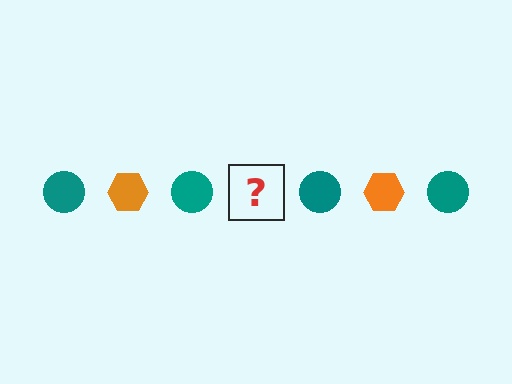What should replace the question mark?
The question mark should be replaced with an orange hexagon.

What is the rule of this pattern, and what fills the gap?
The rule is that the pattern alternates between teal circle and orange hexagon. The gap should be filled with an orange hexagon.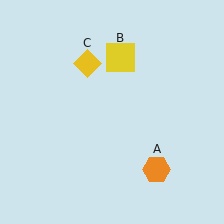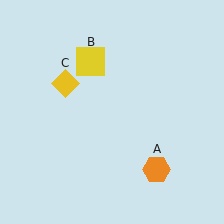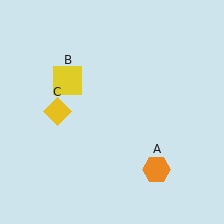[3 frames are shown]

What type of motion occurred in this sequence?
The yellow square (object B), yellow diamond (object C) rotated counterclockwise around the center of the scene.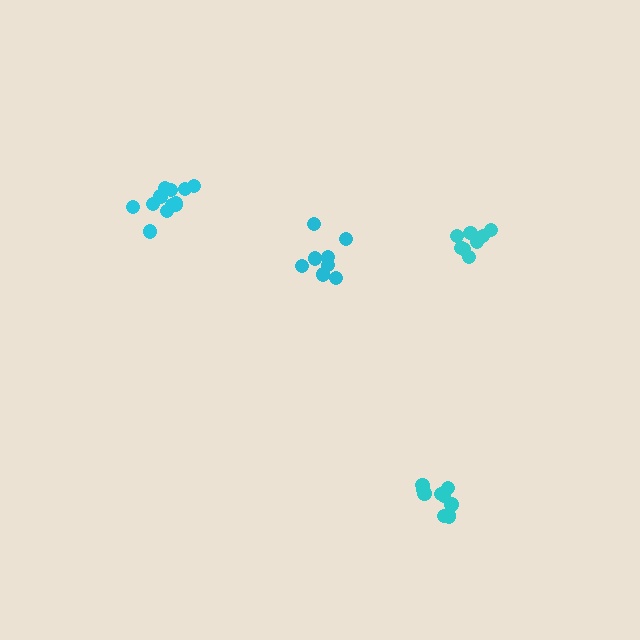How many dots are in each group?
Group 1: 8 dots, Group 2: 8 dots, Group 3: 12 dots, Group 4: 10 dots (38 total).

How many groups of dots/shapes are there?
There are 4 groups.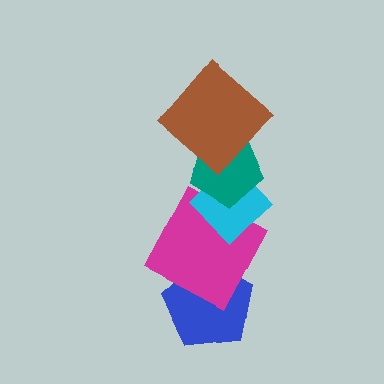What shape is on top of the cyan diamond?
The teal pentagon is on top of the cyan diamond.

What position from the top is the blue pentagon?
The blue pentagon is 5th from the top.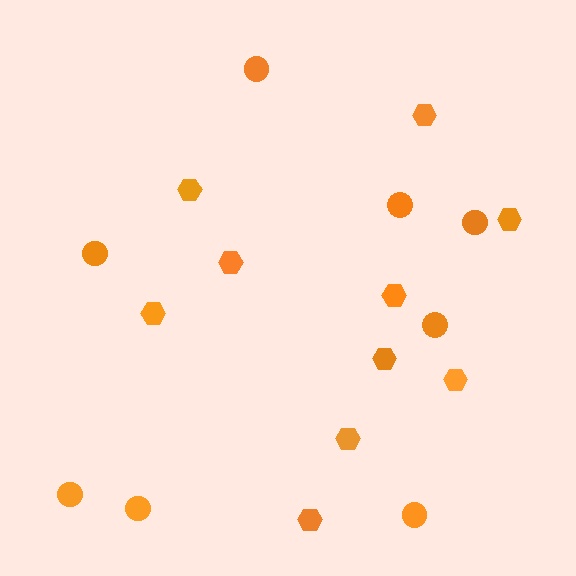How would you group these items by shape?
There are 2 groups: one group of circles (8) and one group of hexagons (10).